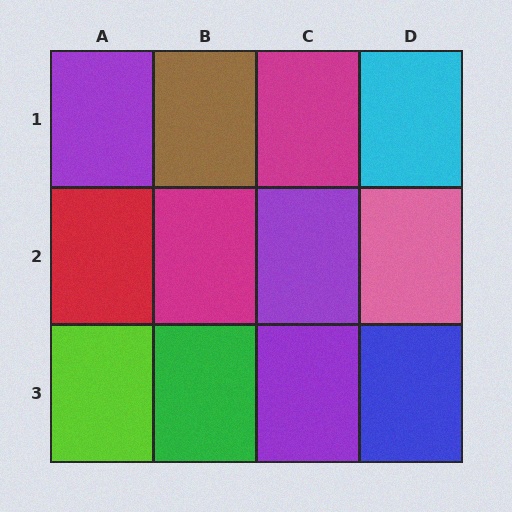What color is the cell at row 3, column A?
Lime.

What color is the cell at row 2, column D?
Pink.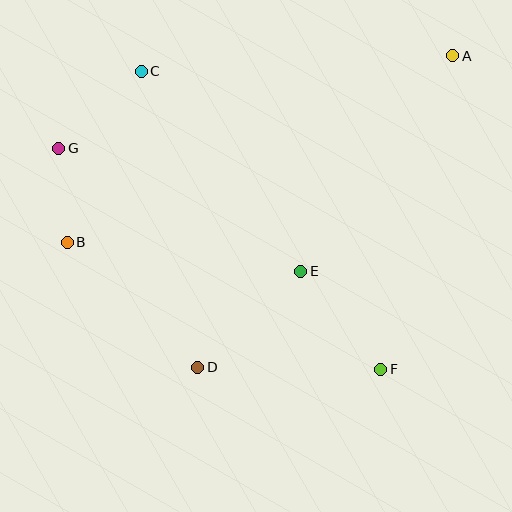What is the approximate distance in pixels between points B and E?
The distance between B and E is approximately 235 pixels.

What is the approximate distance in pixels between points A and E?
The distance between A and E is approximately 264 pixels.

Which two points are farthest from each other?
Points A and B are farthest from each other.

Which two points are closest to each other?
Points B and G are closest to each other.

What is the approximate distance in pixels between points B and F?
The distance between B and F is approximately 338 pixels.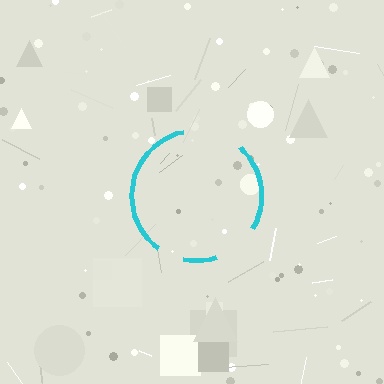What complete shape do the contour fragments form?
The contour fragments form a circle.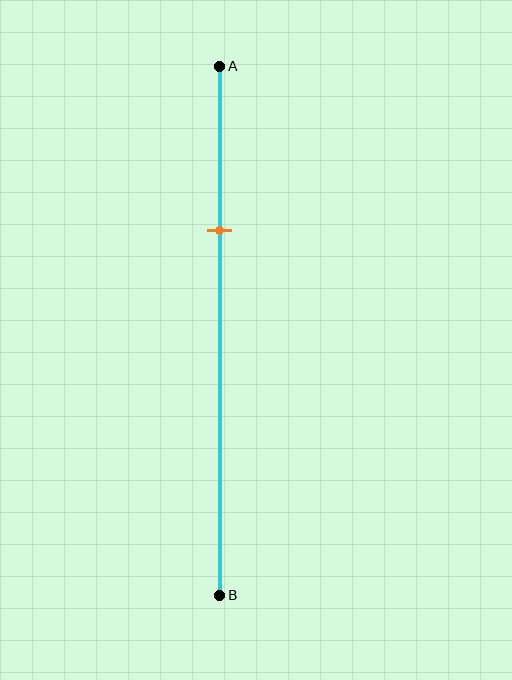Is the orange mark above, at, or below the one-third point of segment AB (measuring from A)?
The orange mark is approximately at the one-third point of segment AB.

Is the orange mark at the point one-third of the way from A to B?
Yes, the mark is approximately at the one-third point.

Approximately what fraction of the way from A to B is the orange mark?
The orange mark is approximately 30% of the way from A to B.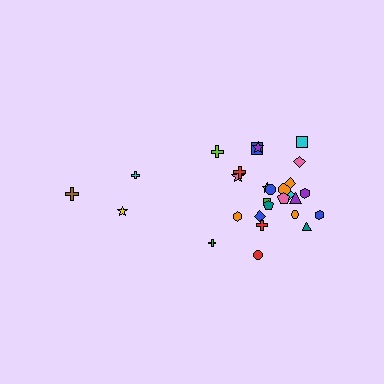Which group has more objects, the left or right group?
The right group.